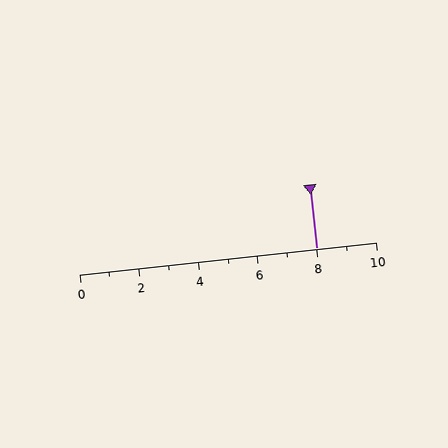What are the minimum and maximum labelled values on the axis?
The axis runs from 0 to 10.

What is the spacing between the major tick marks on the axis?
The major ticks are spaced 2 apart.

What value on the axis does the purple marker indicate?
The marker indicates approximately 8.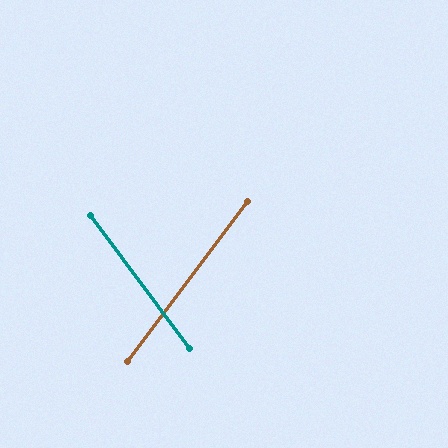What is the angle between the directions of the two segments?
Approximately 73 degrees.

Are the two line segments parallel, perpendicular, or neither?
Neither parallel nor perpendicular — they differ by about 73°.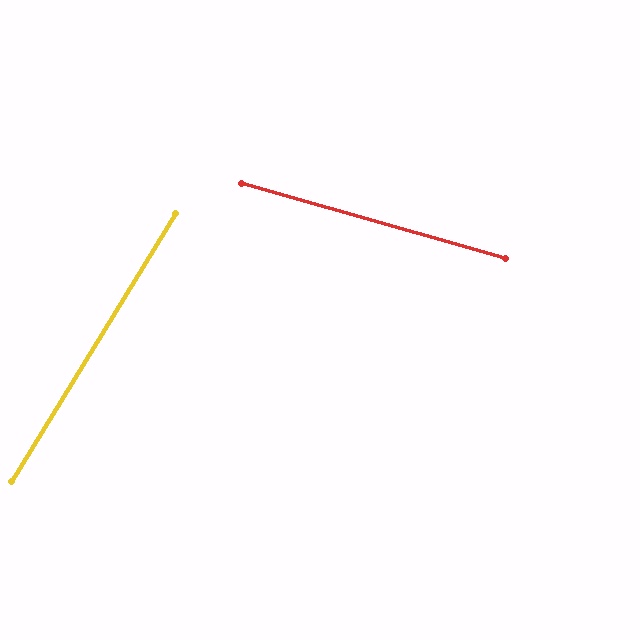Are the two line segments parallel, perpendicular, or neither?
Neither parallel nor perpendicular — they differ by about 74°.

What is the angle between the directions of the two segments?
Approximately 74 degrees.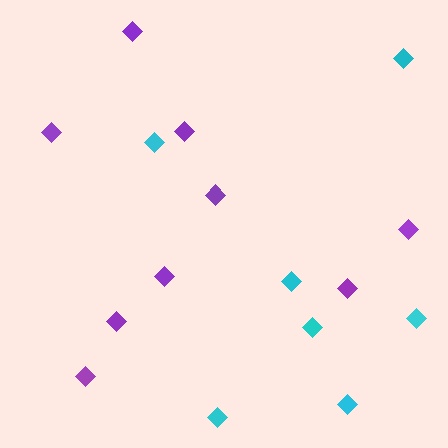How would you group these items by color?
There are 2 groups: one group of cyan diamonds (7) and one group of purple diamonds (9).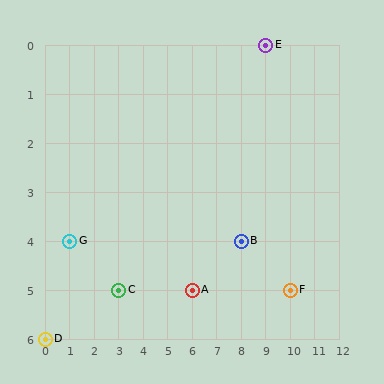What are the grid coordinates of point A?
Point A is at grid coordinates (6, 5).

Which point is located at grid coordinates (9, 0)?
Point E is at (9, 0).